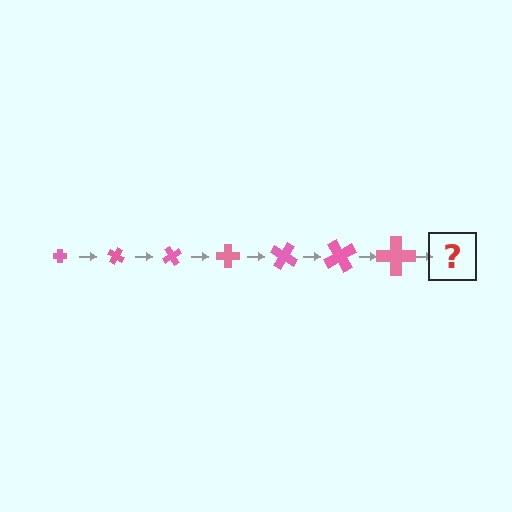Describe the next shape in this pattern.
It should be a cross, larger than the previous one and rotated 210 degrees from the start.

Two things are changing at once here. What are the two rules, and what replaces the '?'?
The two rules are that the cross grows larger each step and it rotates 30 degrees each step. The '?' should be a cross, larger than the previous one and rotated 210 degrees from the start.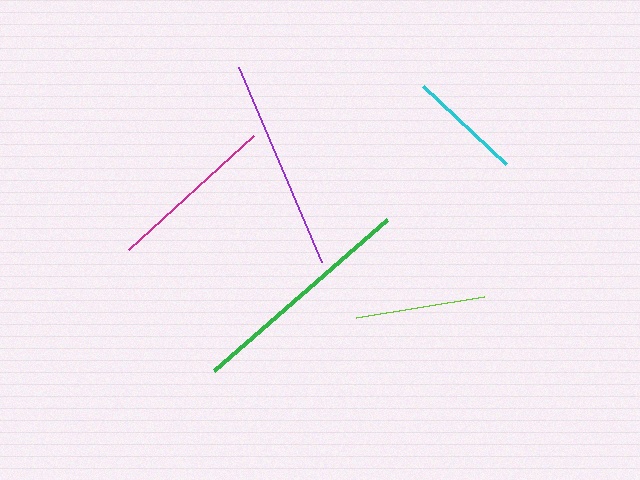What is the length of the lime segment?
The lime segment is approximately 129 pixels long.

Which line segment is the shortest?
The cyan line is the shortest at approximately 114 pixels.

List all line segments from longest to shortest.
From longest to shortest: green, purple, magenta, lime, cyan.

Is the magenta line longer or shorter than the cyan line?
The magenta line is longer than the cyan line.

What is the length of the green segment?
The green segment is approximately 230 pixels long.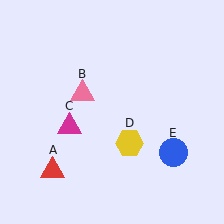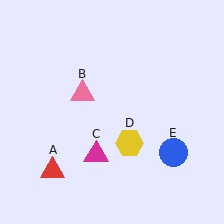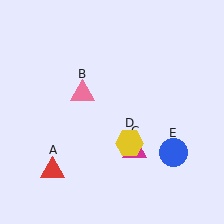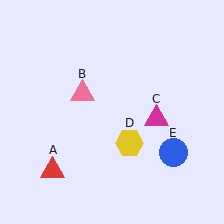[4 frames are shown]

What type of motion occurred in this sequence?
The magenta triangle (object C) rotated counterclockwise around the center of the scene.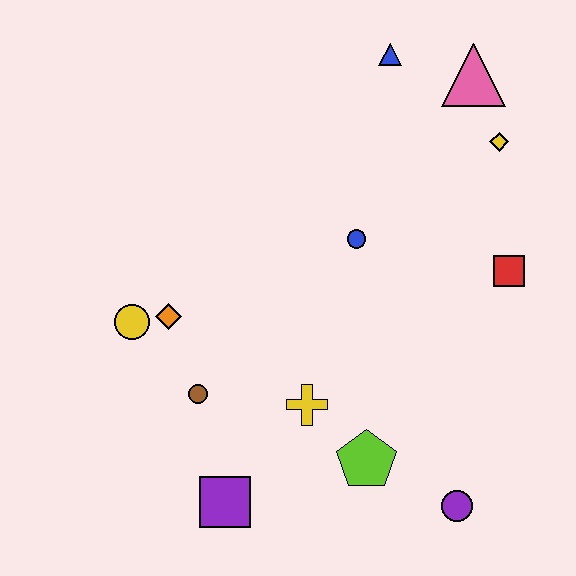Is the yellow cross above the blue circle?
No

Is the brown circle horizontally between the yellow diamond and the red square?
No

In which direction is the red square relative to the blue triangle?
The red square is below the blue triangle.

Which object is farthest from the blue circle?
The purple square is farthest from the blue circle.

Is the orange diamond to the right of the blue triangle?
No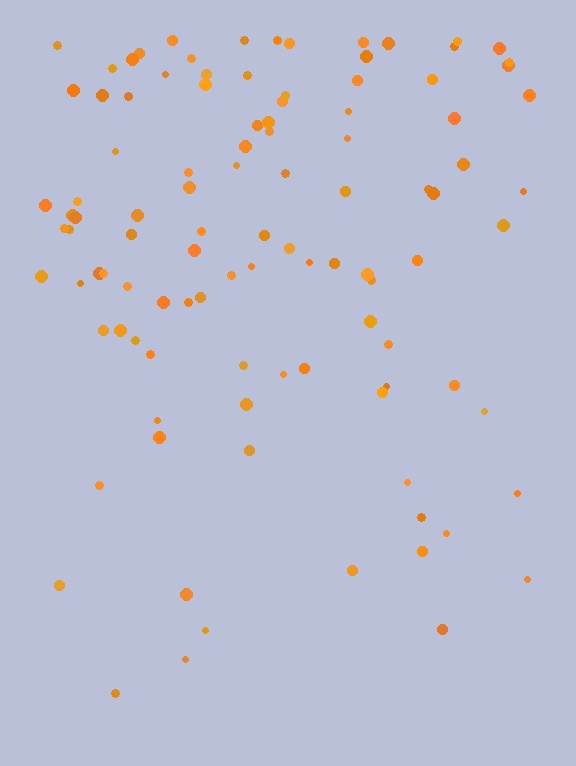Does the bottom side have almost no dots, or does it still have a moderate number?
Still a moderate number, just noticeably fewer than the top.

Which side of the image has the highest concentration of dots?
The top.